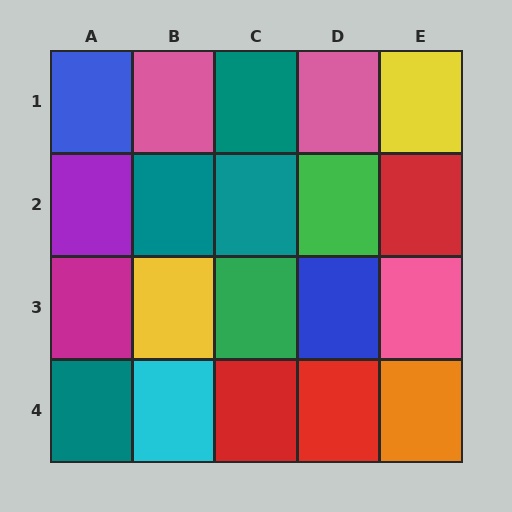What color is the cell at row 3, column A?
Magenta.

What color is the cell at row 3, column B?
Yellow.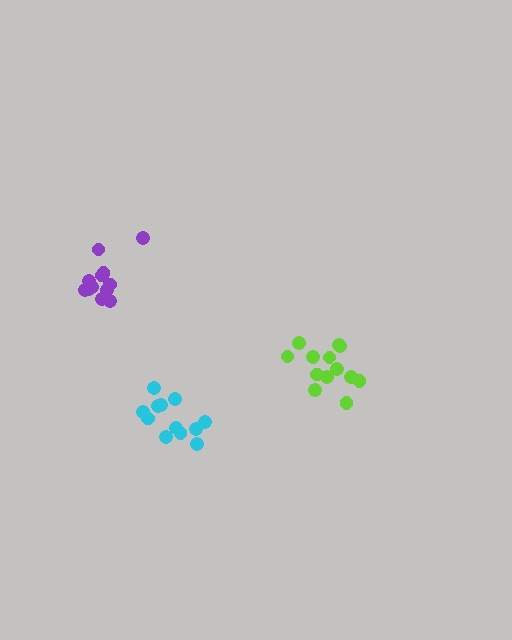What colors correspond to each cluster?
The clusters are colored: purple, lime, cyan.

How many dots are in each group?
Group 1: 12 dots, Group 2: 13 dots, Group 3: 12 dots (37 total).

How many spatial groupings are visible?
There are 3 spatial groupings.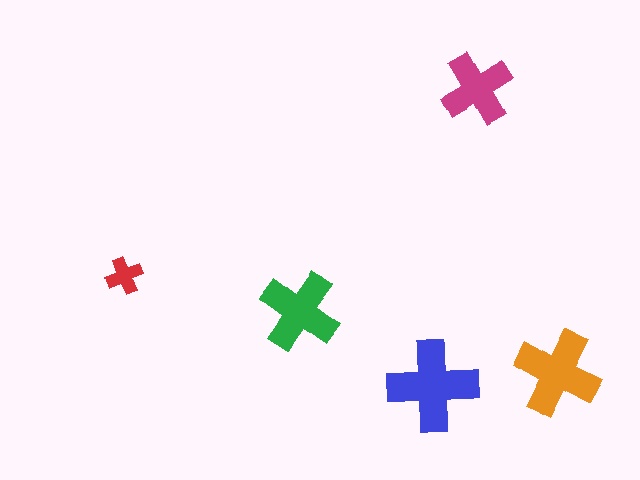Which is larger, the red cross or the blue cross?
The blue one.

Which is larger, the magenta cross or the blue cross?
The blue one.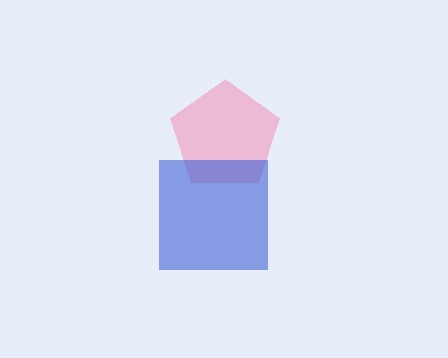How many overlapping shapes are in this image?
There are 2 overlapping shapes in the image.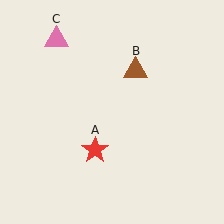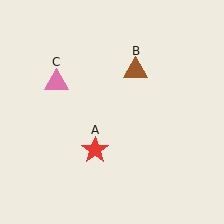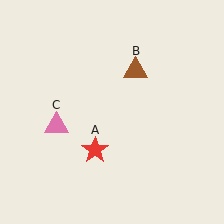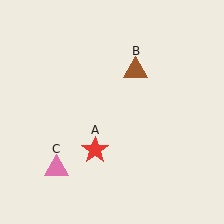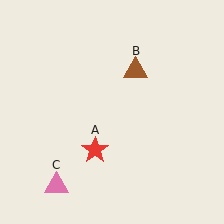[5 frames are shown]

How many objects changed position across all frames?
1 object changed position: pink triangle (object C).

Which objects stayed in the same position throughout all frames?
Red star (object A) and brown triangle (object B) remained stationary.